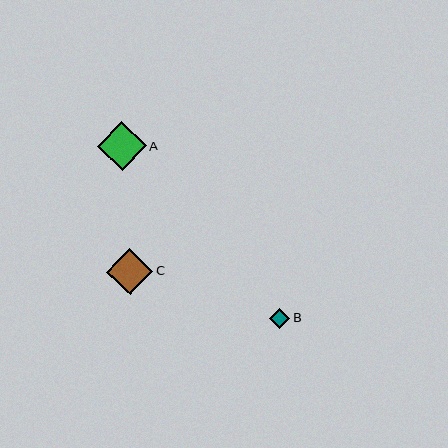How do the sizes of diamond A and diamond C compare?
Diamond A and diamond C are approximately the same size.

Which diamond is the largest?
Diamond A is the largest with a size of approximately 49 pixels.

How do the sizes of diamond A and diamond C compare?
Diamond A and diamond C are approximately the same size.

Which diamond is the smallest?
Diamond B is the smallest with a size of approximately 20 pixels.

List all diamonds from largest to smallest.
From largest to smallest: A, C, B.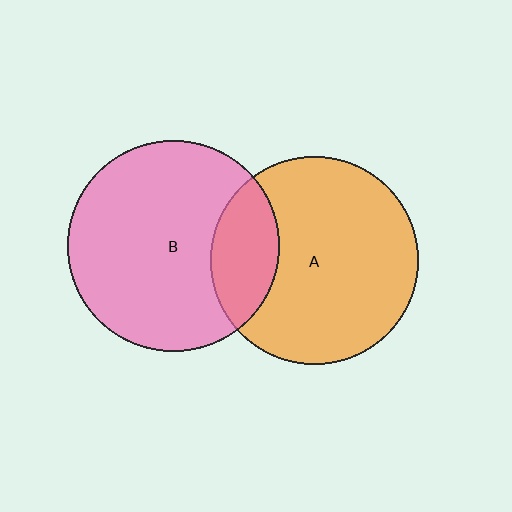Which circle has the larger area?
Circle B (pink).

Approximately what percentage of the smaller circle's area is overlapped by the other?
Approximately 20%.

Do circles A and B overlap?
Yes.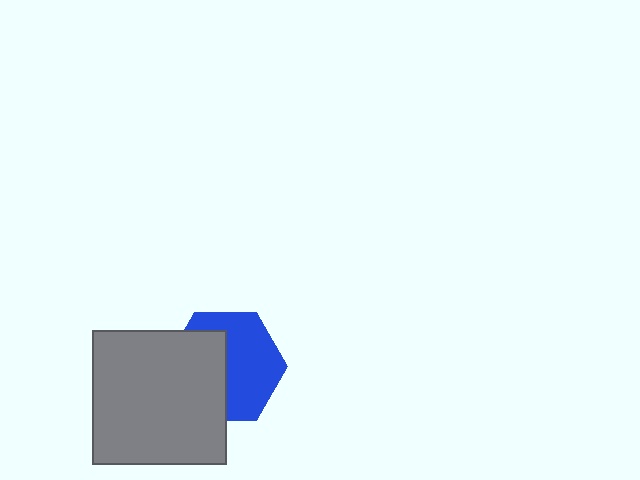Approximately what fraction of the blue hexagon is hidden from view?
Roughly 45% of the blue hexagon is hidden behind the gray square.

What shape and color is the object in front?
The object in front is a gray square.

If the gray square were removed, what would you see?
You would see the complete blue hexagon.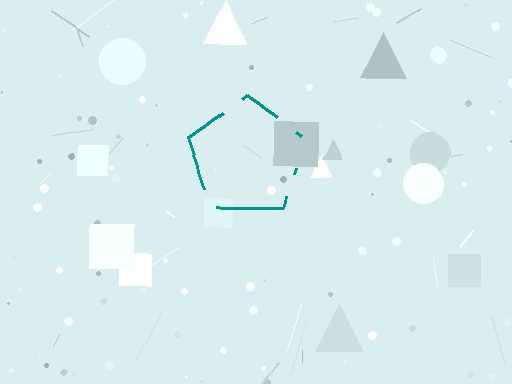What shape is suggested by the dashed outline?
The dashed outline suggests a pentagon.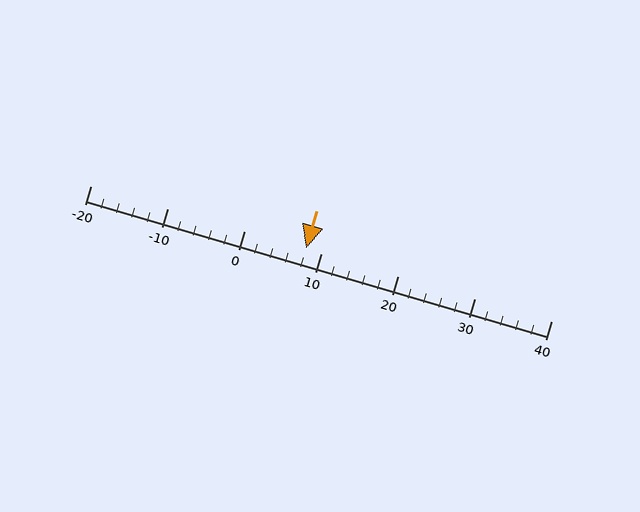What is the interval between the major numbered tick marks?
The major tick marks are spaced 10 units apart.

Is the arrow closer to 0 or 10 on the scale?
The arrow is closer to 10.